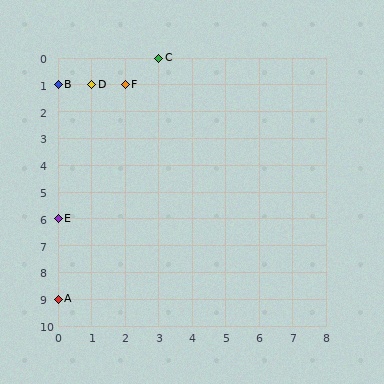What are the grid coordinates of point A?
Point A is at grid coordinates (0, 9).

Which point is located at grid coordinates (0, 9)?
Point A is at (0, 9).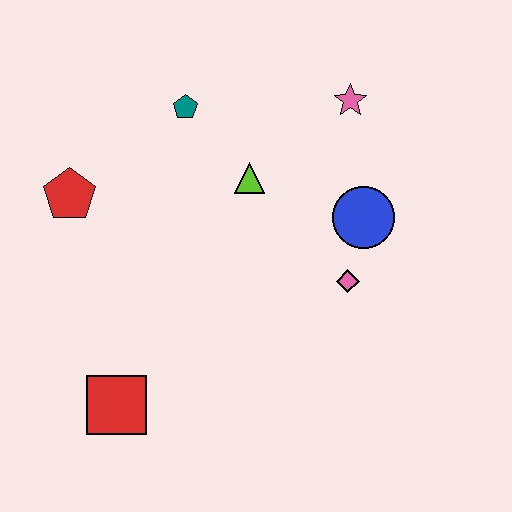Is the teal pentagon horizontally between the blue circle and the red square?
Yes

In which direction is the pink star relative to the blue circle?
The pink star is above the blue circle.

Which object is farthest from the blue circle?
The red square is farthest from the blue circle.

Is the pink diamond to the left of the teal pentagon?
No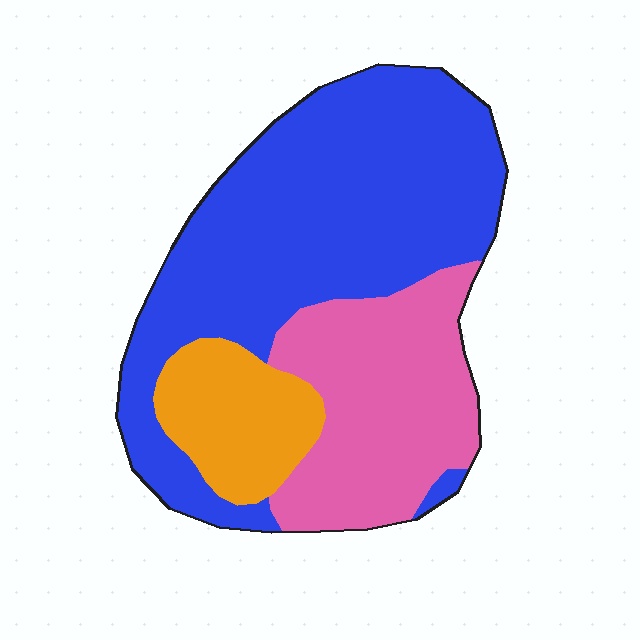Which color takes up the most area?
Blue, at roughly 55%.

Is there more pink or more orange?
Pink.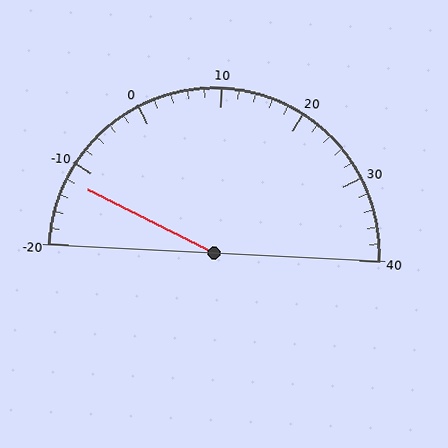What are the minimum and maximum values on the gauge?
The gauge ranges from -20 to 40.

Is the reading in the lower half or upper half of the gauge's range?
The reading is in the lower half of the range (-20 to 40).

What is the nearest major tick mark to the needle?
The nearest major tick mark is -10.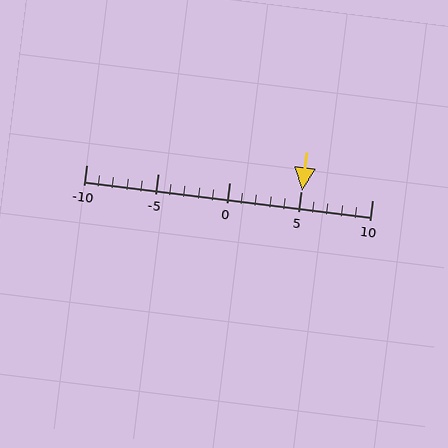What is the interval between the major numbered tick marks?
The major tick marks are spaced 5 units apart.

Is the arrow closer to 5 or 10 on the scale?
The arrow is closer to 5.